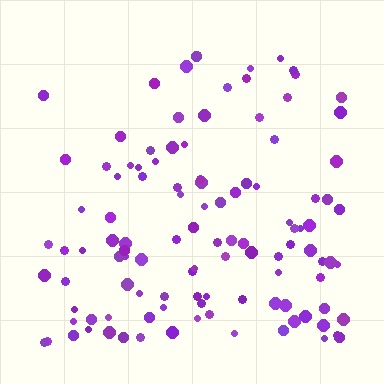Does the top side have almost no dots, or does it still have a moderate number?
Still a moderate number, just noticeably fewer than the bottom.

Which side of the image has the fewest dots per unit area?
The top.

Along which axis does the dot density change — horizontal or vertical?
Vertical.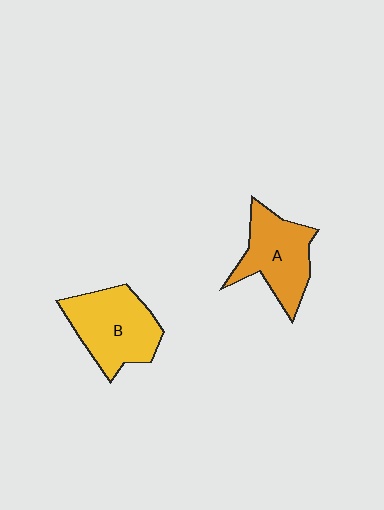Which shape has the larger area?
Shape B (yellow).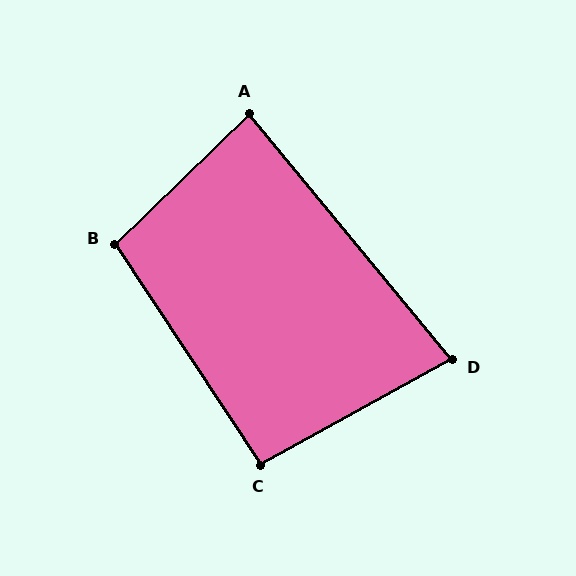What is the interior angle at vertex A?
Approximately 85 degrees (approximately right).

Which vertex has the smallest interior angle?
D, at approximately 79 degrees.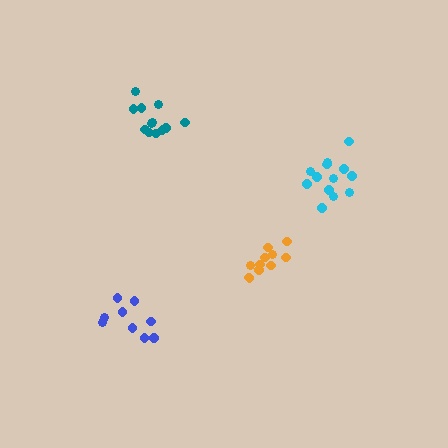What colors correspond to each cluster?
The clusters are colored: blue, teal, cyan, orange.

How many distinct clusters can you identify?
There are 4 distinct clusters.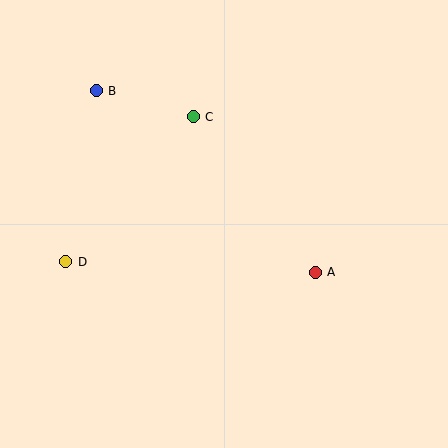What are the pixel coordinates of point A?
Point A is at (315, 272).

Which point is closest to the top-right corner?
Point C is closest to the top-right corner.